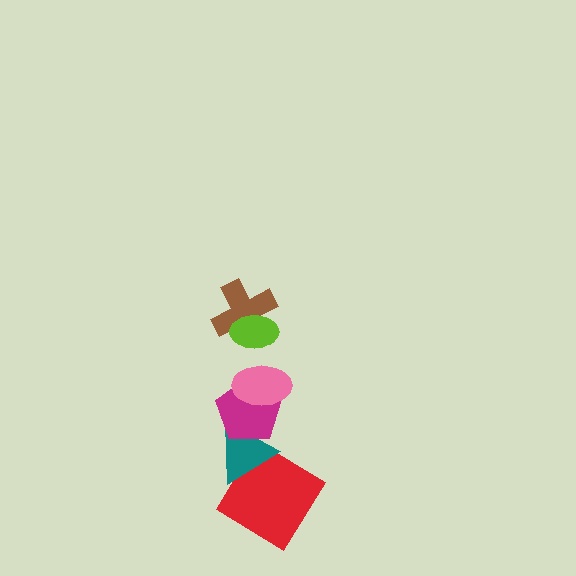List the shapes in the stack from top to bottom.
From top to bottom: the lime ellipse, the brown cross, the pink ellipse, the magenta pentagon, the teal triangle, the red diamond.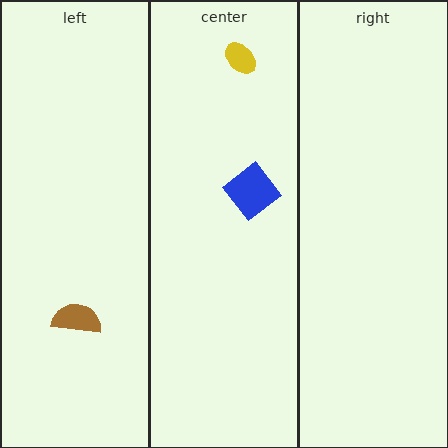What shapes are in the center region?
The yellow ellipse, the blue diamond.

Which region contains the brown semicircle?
The left region.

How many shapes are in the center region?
2.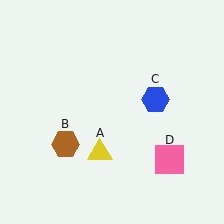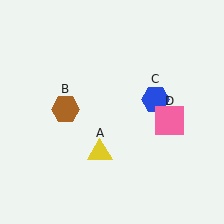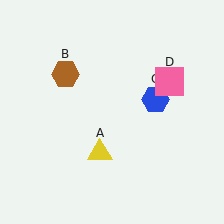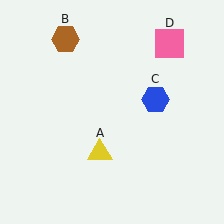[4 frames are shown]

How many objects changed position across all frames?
2 objects changed position: brown hexagon (object B), pink square (object D).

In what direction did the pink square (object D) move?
The pink square (object D) moved up.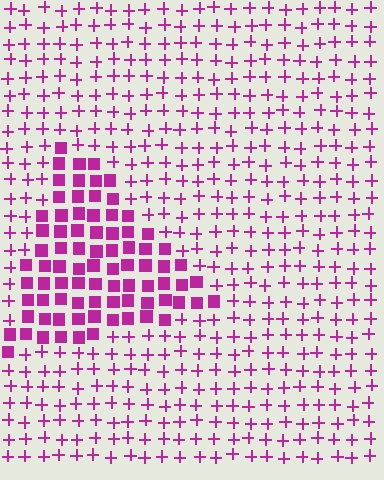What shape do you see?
I see a triangle.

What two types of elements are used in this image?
The image uses squares inside the triangle region and plus signs outside it.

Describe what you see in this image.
The image is filled with small magenta elements arranged in a uniform grid. A triangle-shaped region contains squares, while the surrounding area contains plus signs. The boundary is defined purely by the change in element shape.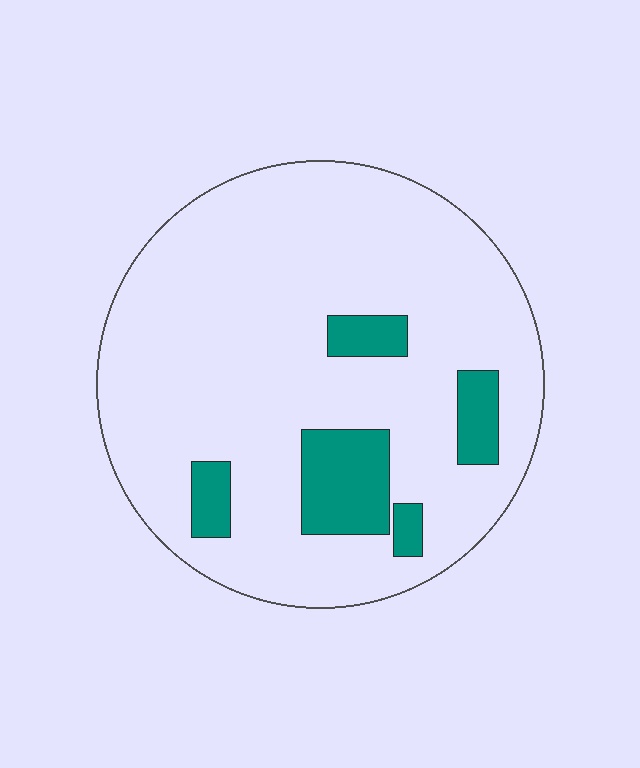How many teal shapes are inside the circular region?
5.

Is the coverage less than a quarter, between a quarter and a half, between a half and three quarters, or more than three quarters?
Less than a quarter.